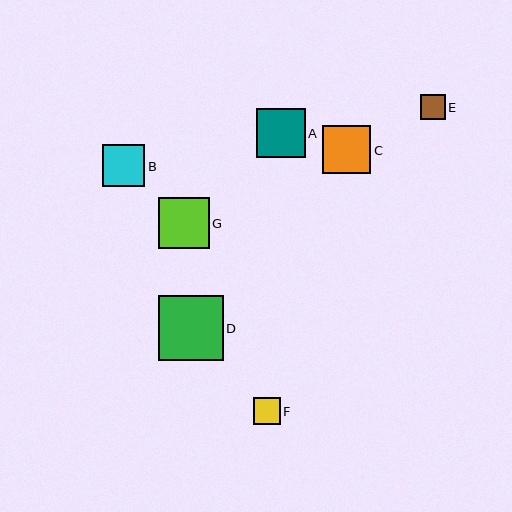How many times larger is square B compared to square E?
Square B is approximately 1.7 times the size of square E.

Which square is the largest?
Square D is the largest with a size of approximately 65 pixels.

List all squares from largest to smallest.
From largest to smallest: D, G, A, C, B, F, E.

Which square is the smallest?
Square E is the smallest with a size of approximately 25 pixels.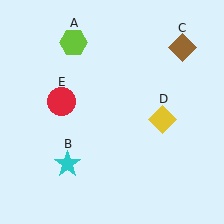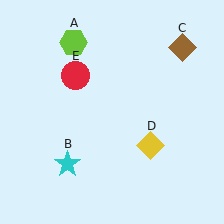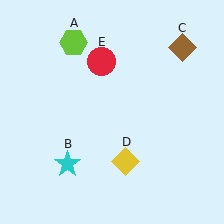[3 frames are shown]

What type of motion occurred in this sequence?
The yellow diamond (object D), red circle (object E) rotated clockwise around the center of the scene.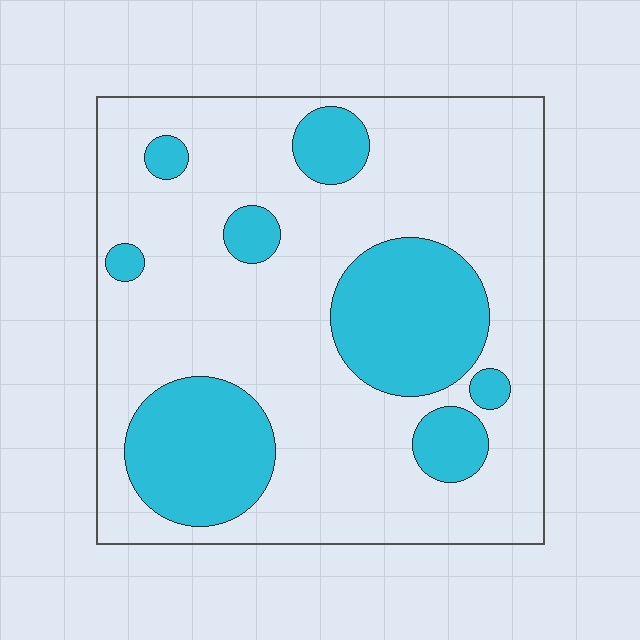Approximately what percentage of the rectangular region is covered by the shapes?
Approximately 25%.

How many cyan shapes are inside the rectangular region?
8.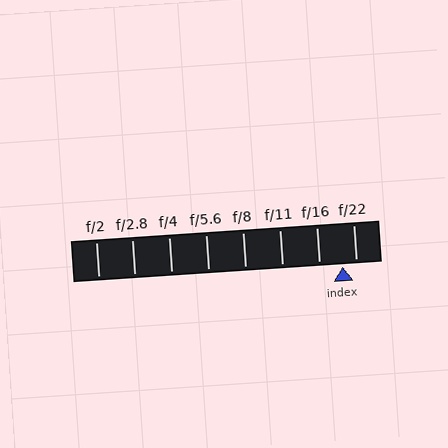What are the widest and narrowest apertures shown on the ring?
The widest aperture shown is f/2 and the narrowest is f/22.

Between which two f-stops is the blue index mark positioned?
The index mark is between f/16 and f/22.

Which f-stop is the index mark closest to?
The index mark is closest to f/22.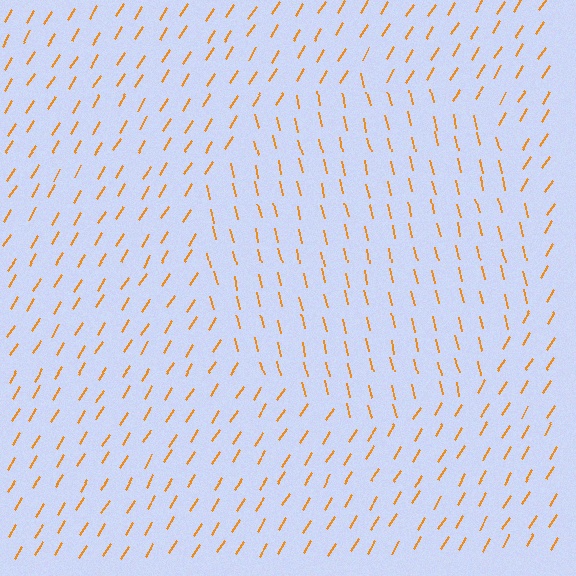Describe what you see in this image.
The image is filled with small orange line segments. A circle region in the image has lines oriented differently from the surrounding lines, creating a visible texture boundary.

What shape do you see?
I see a circle.